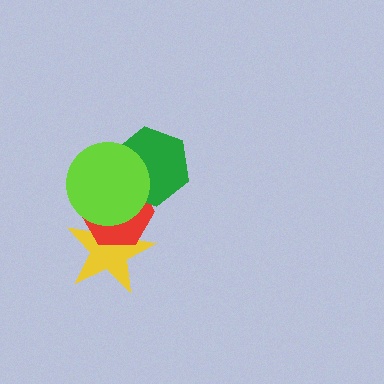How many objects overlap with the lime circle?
3 objects overlap with the lime circle.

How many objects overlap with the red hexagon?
3 objects overlap with the red hexagon.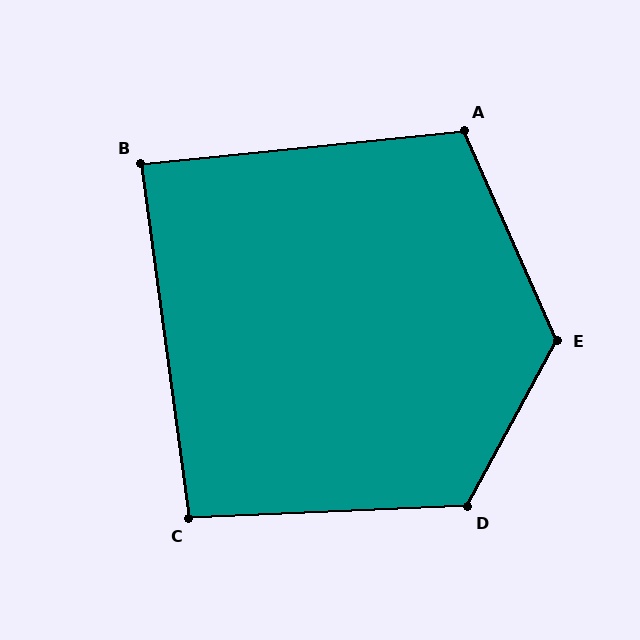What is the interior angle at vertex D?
Approximately 121 degrees (obtuse).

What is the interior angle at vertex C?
Approximately 95 degrees (obtuse).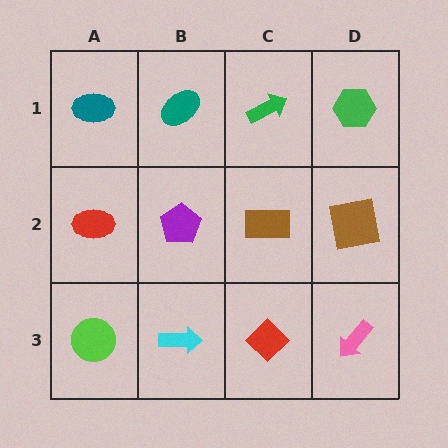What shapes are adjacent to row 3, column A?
A red ellipse (row 2, column A), a cyan arrow (row 3, column B).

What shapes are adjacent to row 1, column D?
A brown square (row 2, column D), a green arrow (row 1, column C).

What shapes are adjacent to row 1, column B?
A purple pentagon (row 2, column B), a teal ellipse (row 1, column A), a green arrow (row 1, column C).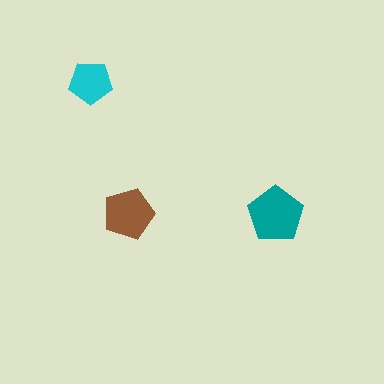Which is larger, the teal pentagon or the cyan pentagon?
The teal one.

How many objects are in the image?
There are 3 objects in the image.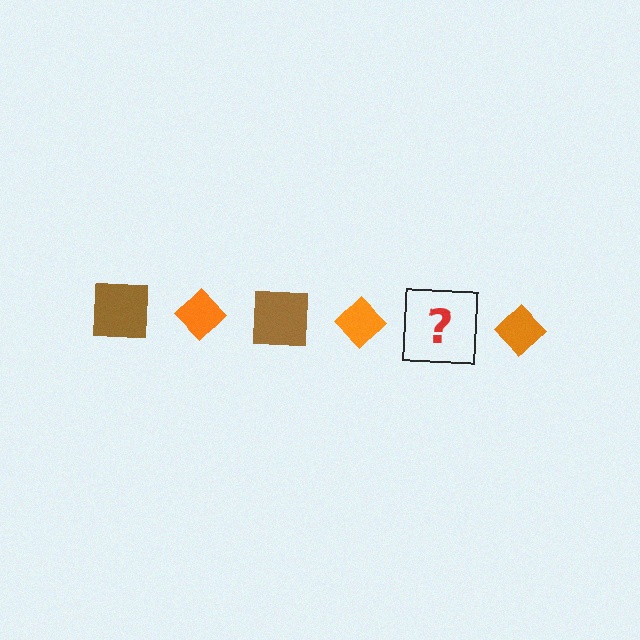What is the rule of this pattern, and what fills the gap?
The rule is that the pattern alternates between brown square and orange diamond. The gap should be filled with a brown square.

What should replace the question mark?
The question mark should be replaced with a brown square.